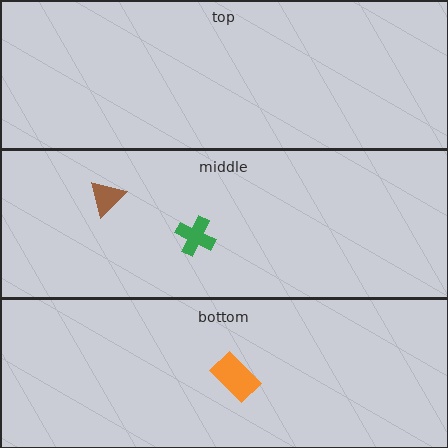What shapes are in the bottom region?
The orange rectangle.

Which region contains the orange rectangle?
The bottom region.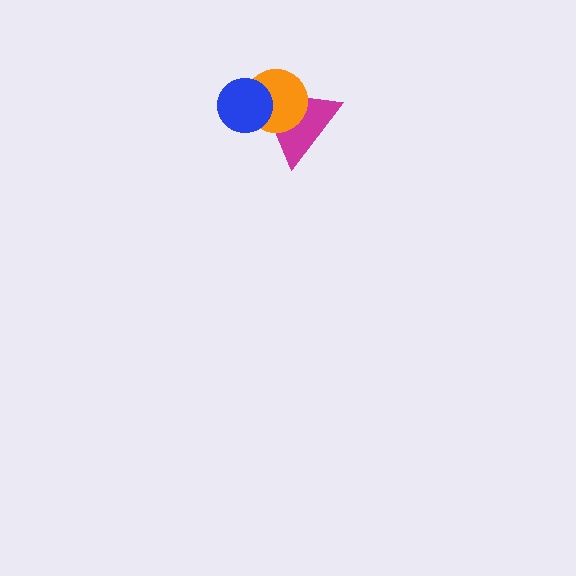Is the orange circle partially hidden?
Yes, it is partially covered by another shape.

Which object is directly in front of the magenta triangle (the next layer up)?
The orange circle is directly in front of the magenta triangle.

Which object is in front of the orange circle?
The blue circle is in front of the orange circle.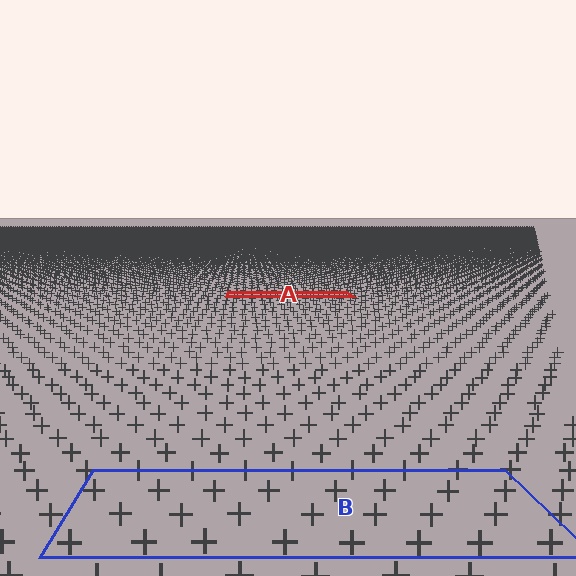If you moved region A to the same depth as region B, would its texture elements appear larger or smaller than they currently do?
They would appear larger. At a closer depth, the same texture elements are projected at a bigger on-screen size.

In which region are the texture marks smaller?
The texture marks are smaller in region A, because it is farther away.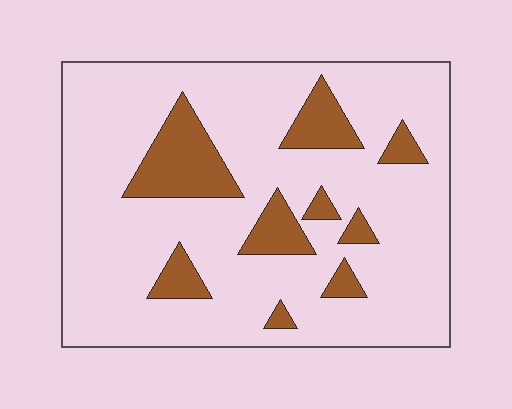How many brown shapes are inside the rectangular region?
9.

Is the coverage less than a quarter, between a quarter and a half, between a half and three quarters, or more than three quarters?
Less than a quarter.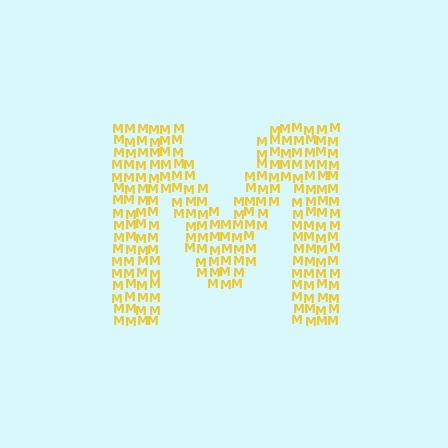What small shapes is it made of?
It is made of small letter M's.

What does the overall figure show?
The overall figure shows the letter M.